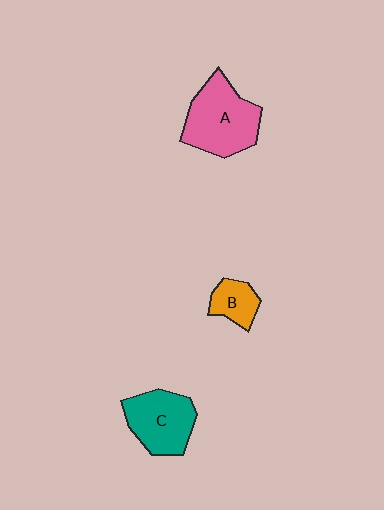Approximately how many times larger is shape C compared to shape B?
Approximately 2.1 times.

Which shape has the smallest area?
Shape B (orange).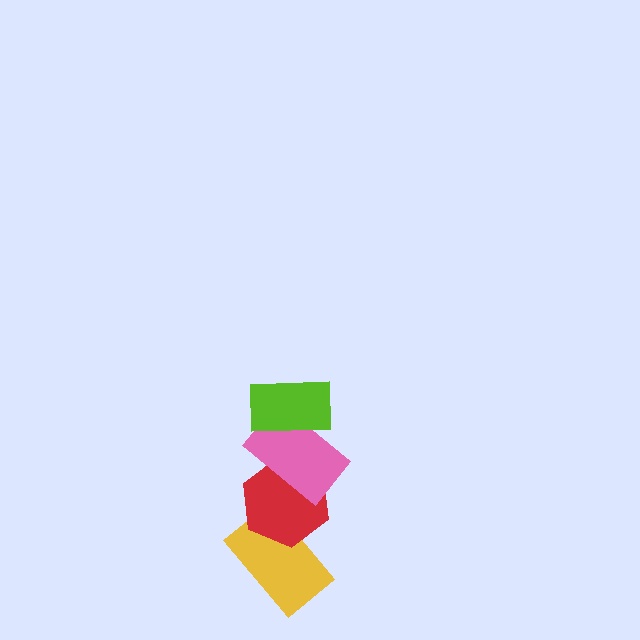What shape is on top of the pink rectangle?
The lime rectangle is on top of the pink rectangle.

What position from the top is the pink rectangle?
The pink rectangle is 2nd from the top.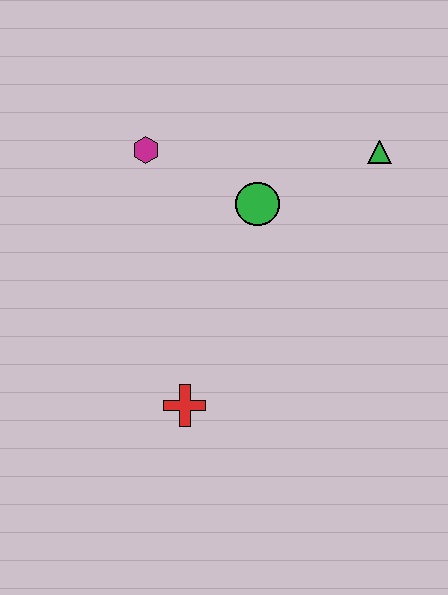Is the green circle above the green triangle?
No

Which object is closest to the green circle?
The magenta hexagon is closest to the green circle.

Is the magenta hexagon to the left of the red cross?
Yes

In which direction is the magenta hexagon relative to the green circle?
The magenta hexagon is to the left of the green circle.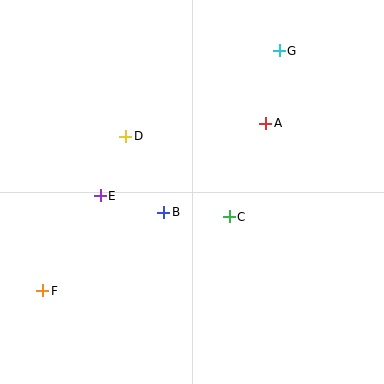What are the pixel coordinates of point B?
Point B is at (164, 212).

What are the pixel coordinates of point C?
Point C is at (229, 217).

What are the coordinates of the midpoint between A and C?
The midpoint between A and C is at (247, 170).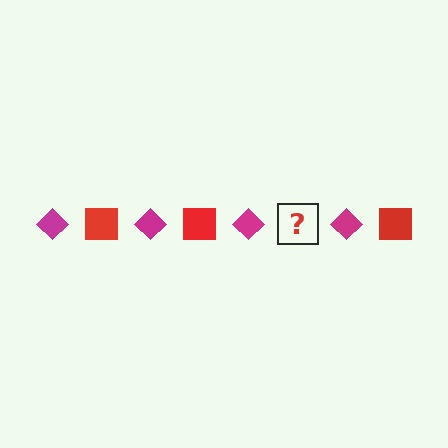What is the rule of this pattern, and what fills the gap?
The rule is that the pattern alternates between magenta diamond and red square. The gap should be filled with a red square.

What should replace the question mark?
The question mark should be replaced with a red square.